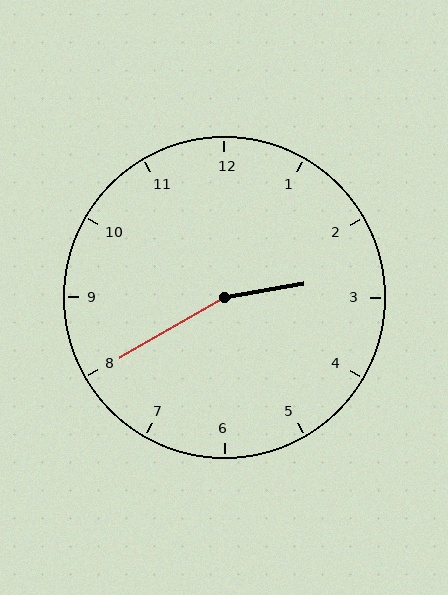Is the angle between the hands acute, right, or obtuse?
It is obtuse.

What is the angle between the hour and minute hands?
Approximately 160 degrees.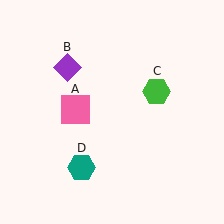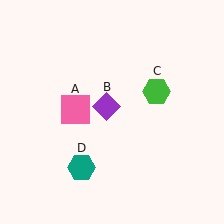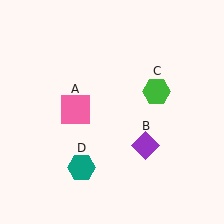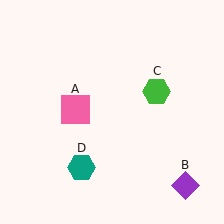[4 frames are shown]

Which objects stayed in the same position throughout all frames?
Pink square (object A) and green hexagon (object C) and teal hexagon (object D) remained stationary.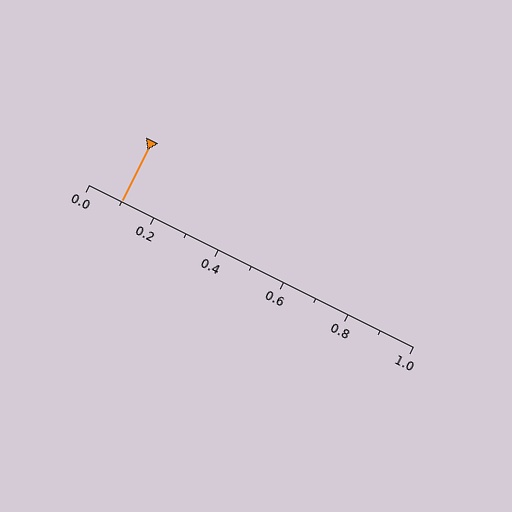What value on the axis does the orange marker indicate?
The marker indicates approximately 0.1.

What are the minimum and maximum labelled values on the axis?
The axis runs from 0.0 to 1.0.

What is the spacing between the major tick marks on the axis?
The major ticks are spaced 0.2 apart.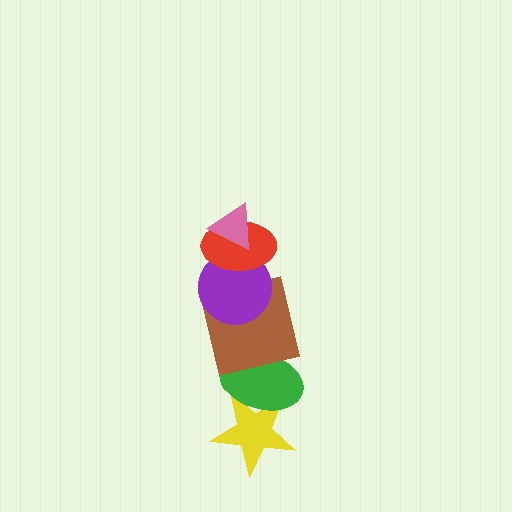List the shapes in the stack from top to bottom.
From top to bottom: the pink triangle, the red ellipse, the purple circle, the brown square, the green ellipse, the yellow star.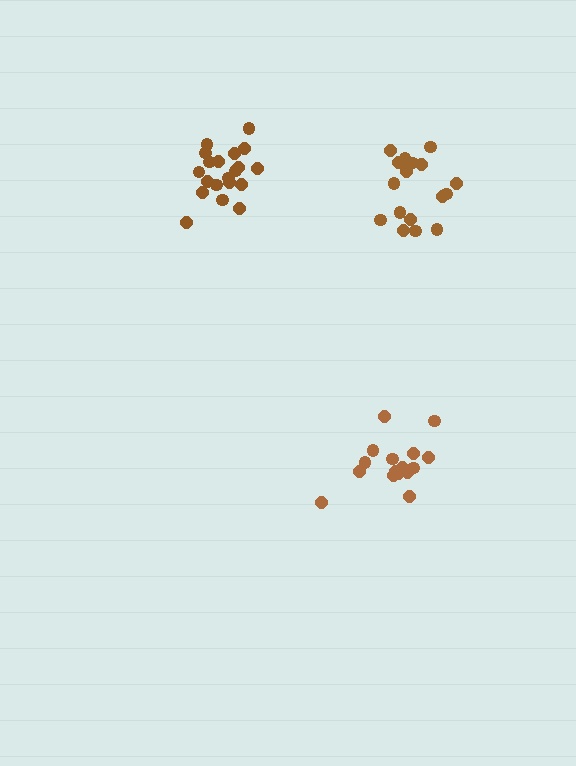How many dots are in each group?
Group 1: 17 dots, Group 2: 16 dots, Group 3: 20 dots (53 total).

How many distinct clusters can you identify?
There are 3 distinct clusters.